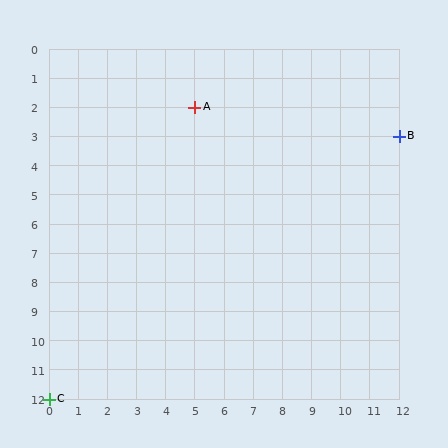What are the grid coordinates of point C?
Point C is at grid coordinates (0, 12).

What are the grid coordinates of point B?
Point B is at grid coordinates (12, 3).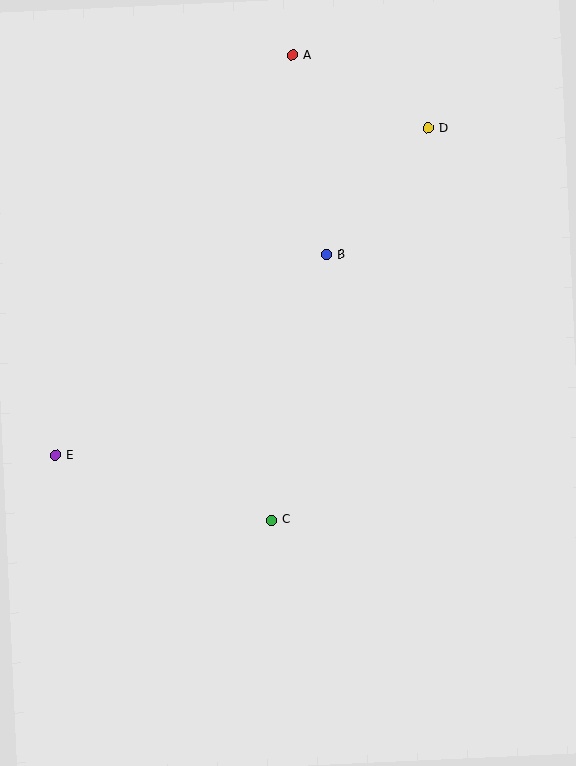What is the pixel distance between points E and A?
The distance between E and A is 465 pixels.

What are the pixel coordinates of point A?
Point A is at (293, 55).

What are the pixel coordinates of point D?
Point D is at (428, 128).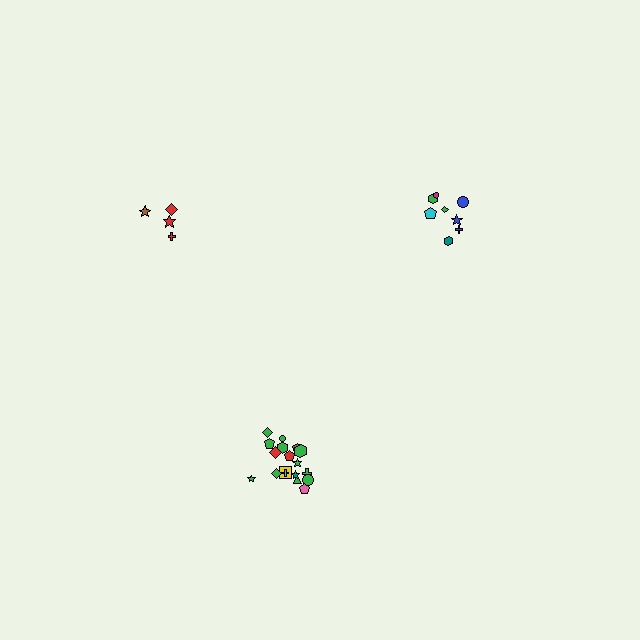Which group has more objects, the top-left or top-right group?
The top-right group.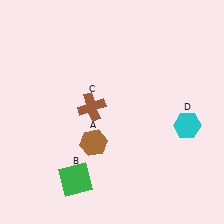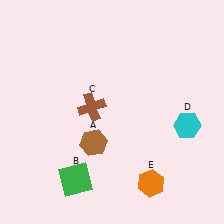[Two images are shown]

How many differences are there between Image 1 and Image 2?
There is 1 difference between the two images.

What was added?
An orange hexagon (E) was added in Image 2.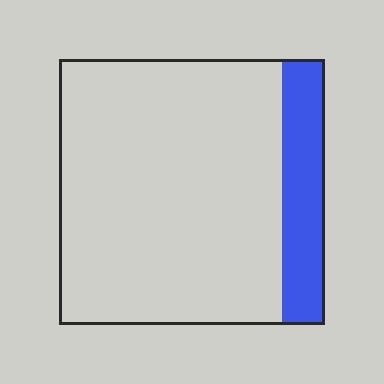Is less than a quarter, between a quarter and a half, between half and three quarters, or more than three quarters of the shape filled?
Less than a quarter.